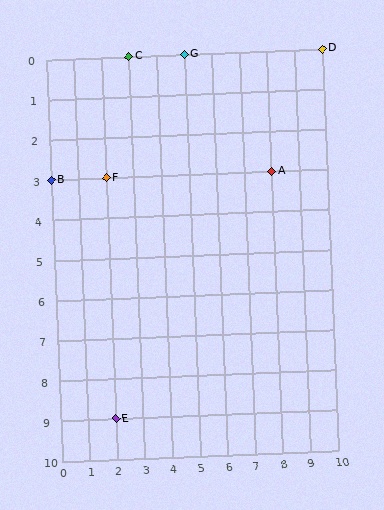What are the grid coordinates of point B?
Point B is at grid coordinates (0, 3).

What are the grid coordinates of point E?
Point E is at grid coordinates (2, 9).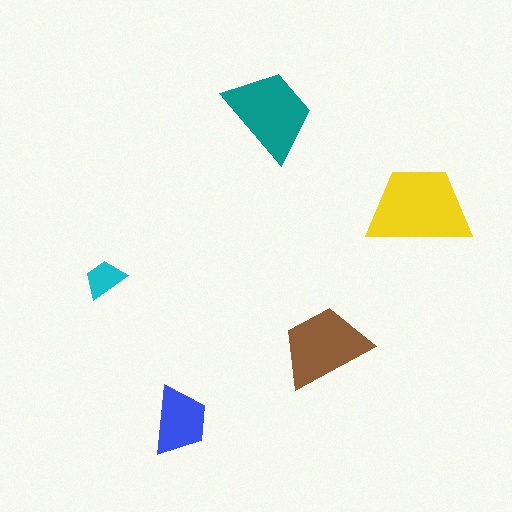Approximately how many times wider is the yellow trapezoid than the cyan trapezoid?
About 2.5 times wider.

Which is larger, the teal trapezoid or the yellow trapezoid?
The yellow one.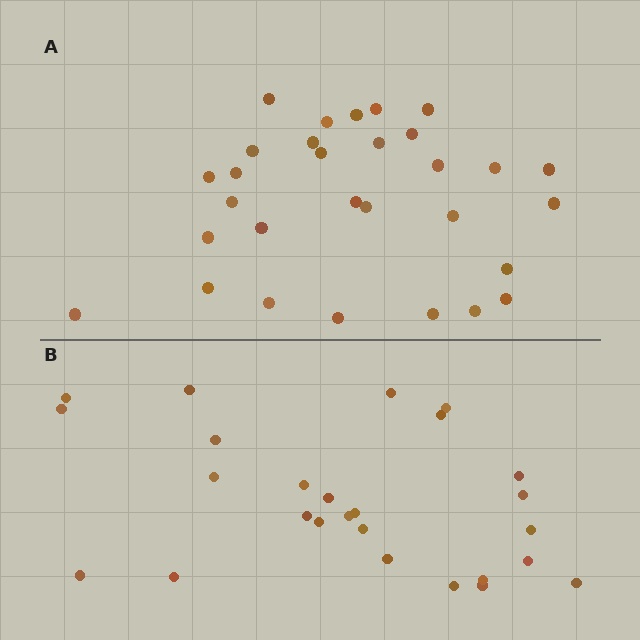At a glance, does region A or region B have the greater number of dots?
Region A (the top region) has more dots.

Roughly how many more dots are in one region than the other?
Region A has about 4 more dots than region B.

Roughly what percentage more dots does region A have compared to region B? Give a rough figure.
About 15% more.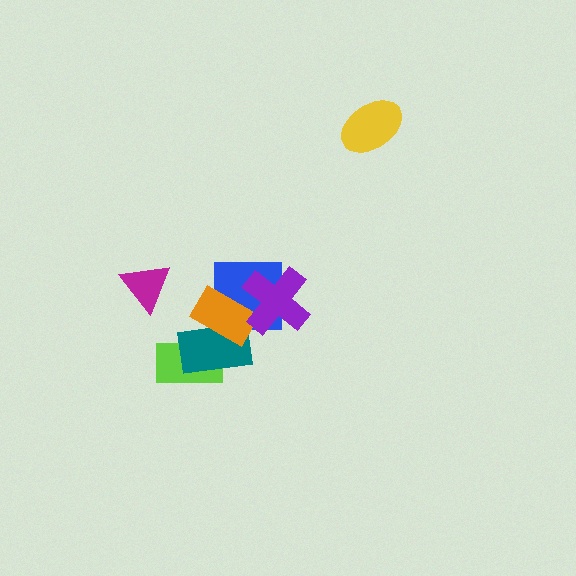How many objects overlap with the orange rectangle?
3 objects overlap with the orange rectangle.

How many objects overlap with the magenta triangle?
0 objects overlap with the magenta triangle.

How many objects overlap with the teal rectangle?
3 objects overlap with the teal rectangle.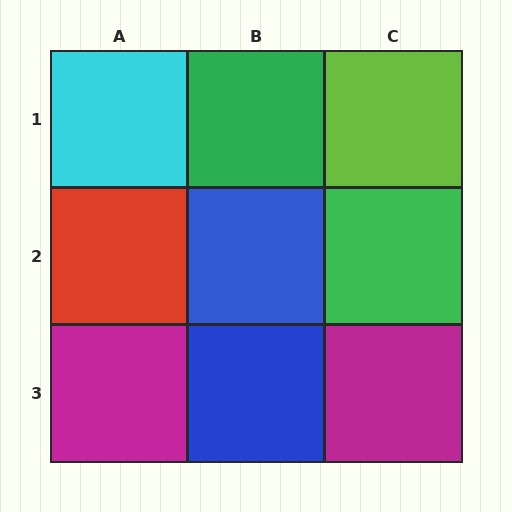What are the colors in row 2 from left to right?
Red, blue, green.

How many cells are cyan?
1 cell is cyan.